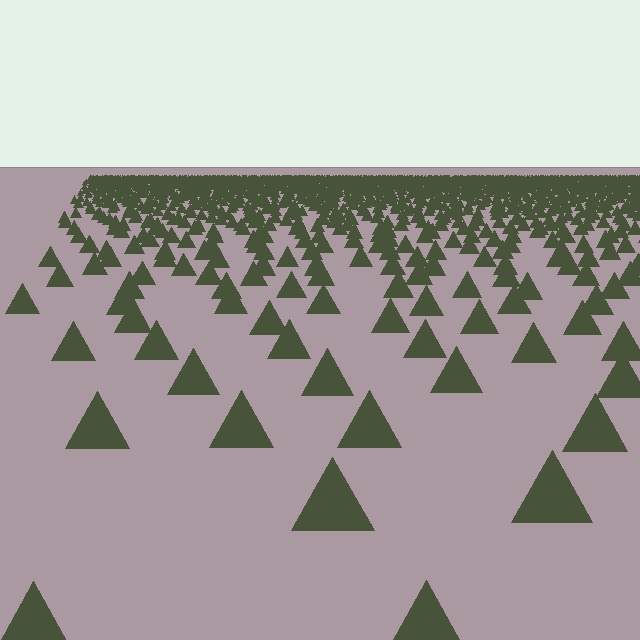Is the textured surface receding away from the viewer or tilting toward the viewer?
The surface is receding away from the viewer. Texture elements get smaller and denser toward the top.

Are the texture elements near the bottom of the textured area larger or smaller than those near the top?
Larger. Near the bottom, elements are closer to the viewer and appear at a bigger on-screen size.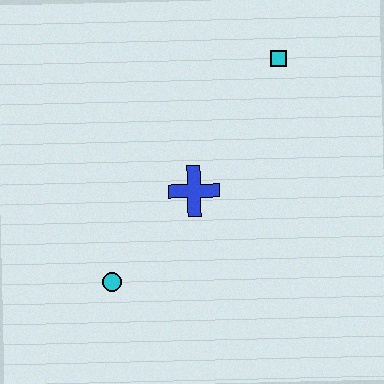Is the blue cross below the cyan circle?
No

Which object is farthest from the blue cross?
The cyan square is farthest from the blue cross.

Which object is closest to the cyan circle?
The blue cross is closest to the cyan circle.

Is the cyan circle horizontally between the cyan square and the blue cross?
No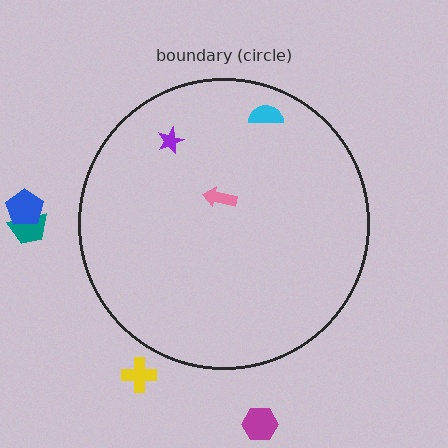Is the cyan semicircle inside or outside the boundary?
Inside.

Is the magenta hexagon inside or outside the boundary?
Outside.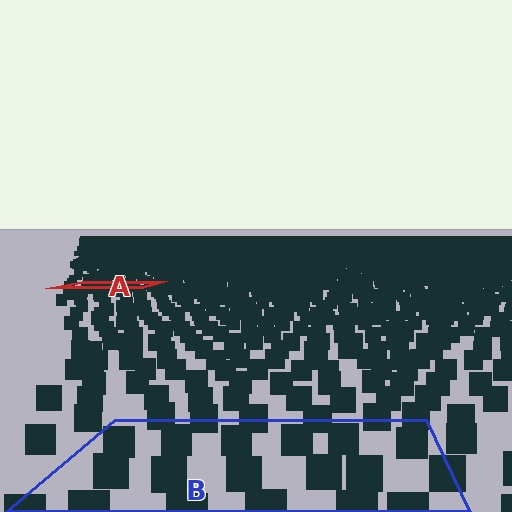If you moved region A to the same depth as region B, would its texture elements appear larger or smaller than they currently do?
They would appear larger. At a closer depth, the same texture elements are projected at a bigger on-screen size.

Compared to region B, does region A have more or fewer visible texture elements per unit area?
Region A has more texture elements per unit area — they are packed more densely because it is farther away.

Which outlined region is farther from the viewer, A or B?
Region A is farther from the viewer — the texture elements inside it appear smaller and more densely packed.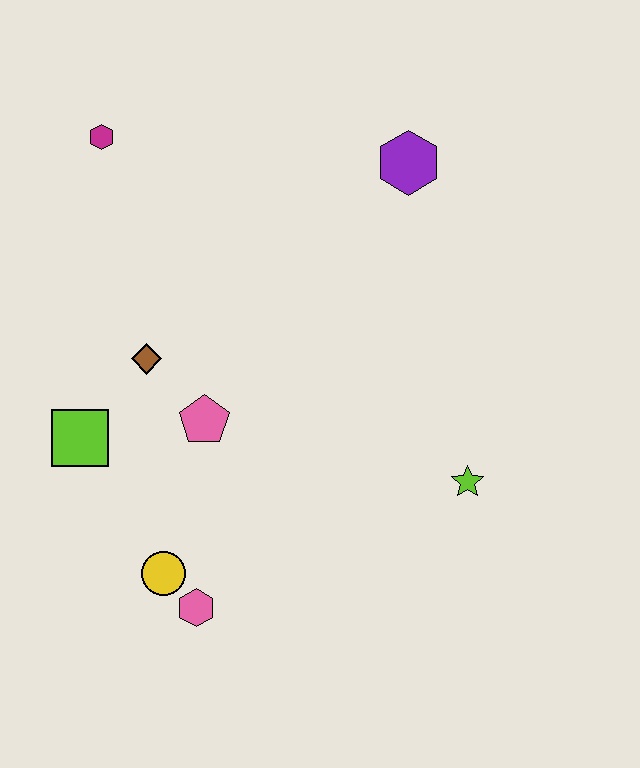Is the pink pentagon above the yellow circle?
Yes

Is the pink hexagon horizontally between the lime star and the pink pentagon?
No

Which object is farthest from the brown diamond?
The lime star is farthest from the brown diamond.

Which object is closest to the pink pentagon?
The brown diamond is closest to the pink pentagon.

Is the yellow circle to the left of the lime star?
Yes